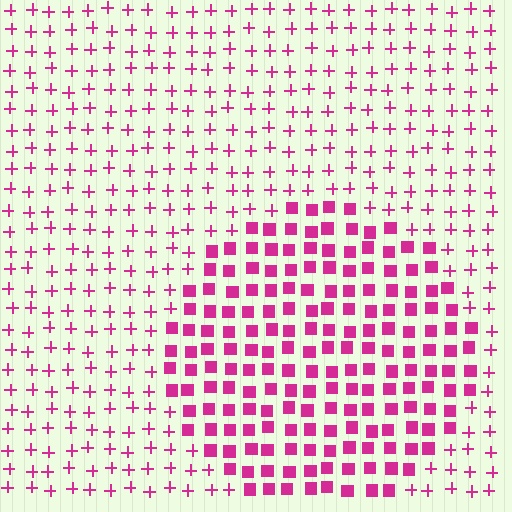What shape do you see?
I see a circle.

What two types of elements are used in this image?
The image uses squares inside the circle region and plus signs outside it.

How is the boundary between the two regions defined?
The boundary is defined by a change in element shape: squares inside vs. plus signs outside. All elements share the same color and spacing.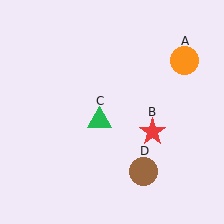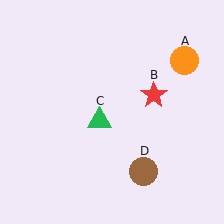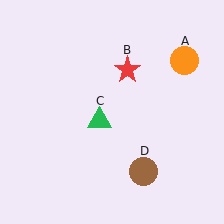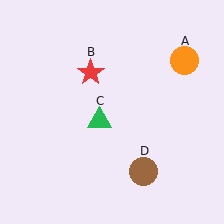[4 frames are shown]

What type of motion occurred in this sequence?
The red star (object B) rotated counterclockwise around the center of the scene.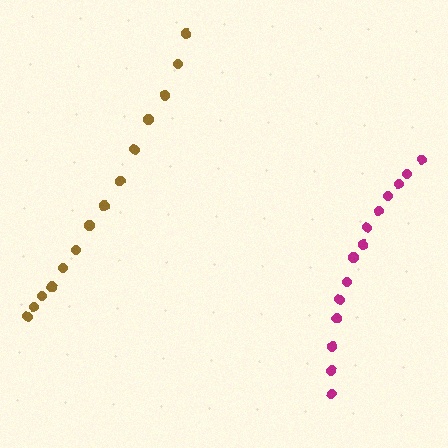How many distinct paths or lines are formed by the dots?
There are 2 distinct paths.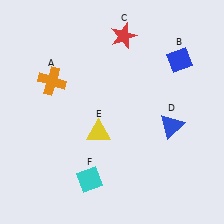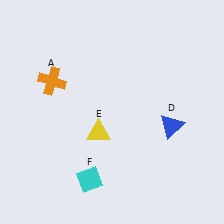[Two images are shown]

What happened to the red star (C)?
The red star (C) was removed in Image 2. It was in the top-right area of Image 1.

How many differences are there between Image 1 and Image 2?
There are 2 differences between the two images.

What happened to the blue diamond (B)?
The blue diamond (B) was removed in Image 2. It was in the top-right area of Image 1.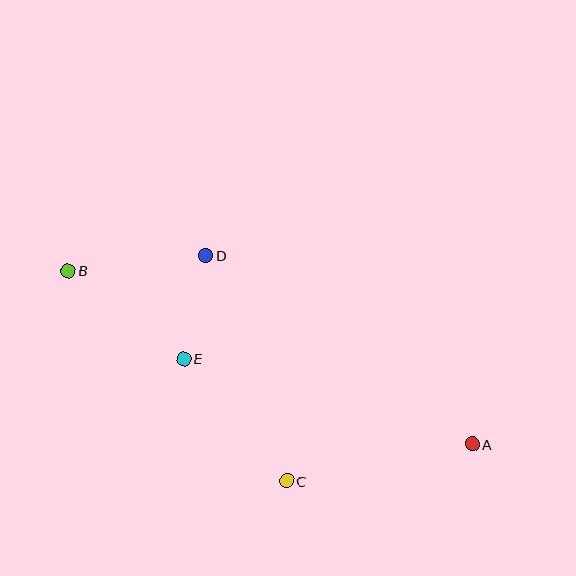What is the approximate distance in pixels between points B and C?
The distance between B and C is approximately 303 pixels.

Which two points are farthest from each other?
Points A and B are farthest from each other.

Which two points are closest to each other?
Points D and E are closest to each other.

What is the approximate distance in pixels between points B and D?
The distance between B and D is approximately 138 pixels.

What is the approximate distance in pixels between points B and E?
The distance between B and E is approximately 145 pixels.